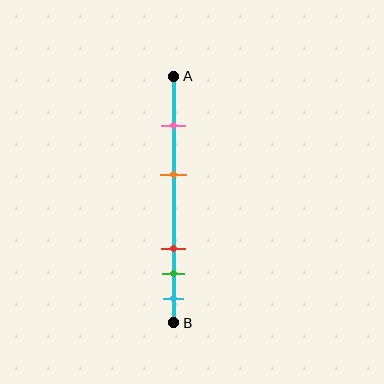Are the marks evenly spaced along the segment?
No, the marks are not evenly spaced.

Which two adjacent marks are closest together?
The green and cyan marks are the closest adjacent pair.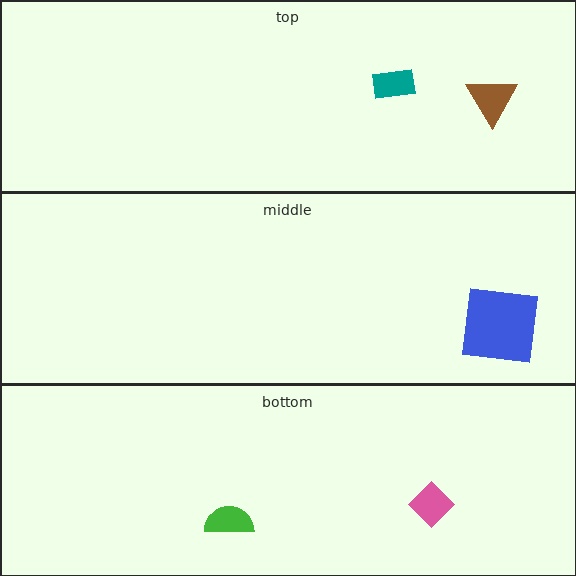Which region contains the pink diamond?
The bottom region.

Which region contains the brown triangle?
The top region.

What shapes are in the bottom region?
The pink diamond, the green semicircle.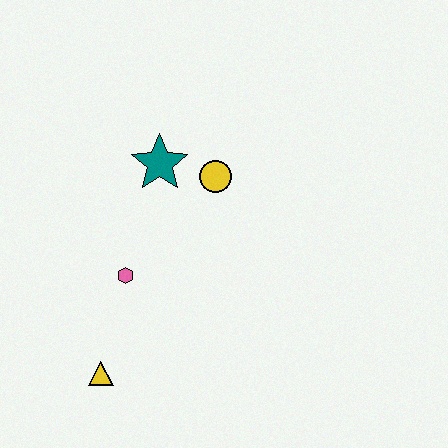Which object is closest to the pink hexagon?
The yellow triangle is closest to the pink hexagon.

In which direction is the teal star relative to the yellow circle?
The teal star is to the left of the yellow circle.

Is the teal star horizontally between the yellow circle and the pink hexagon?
Yes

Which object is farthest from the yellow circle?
The yellow triangle is farthest from the yellow circle.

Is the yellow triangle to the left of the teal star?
Yes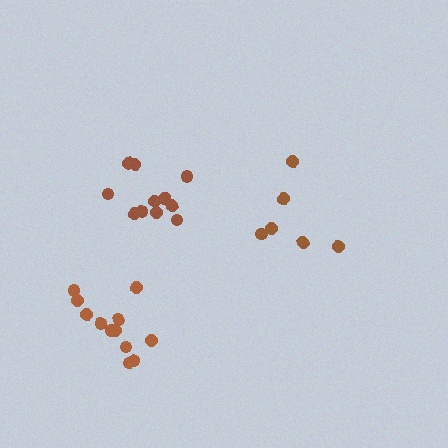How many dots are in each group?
Group 1: 6 dots, Group 2: 11 dots, Group 3: 12 dots (29 total).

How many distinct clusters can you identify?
There are 3 distinct clusters.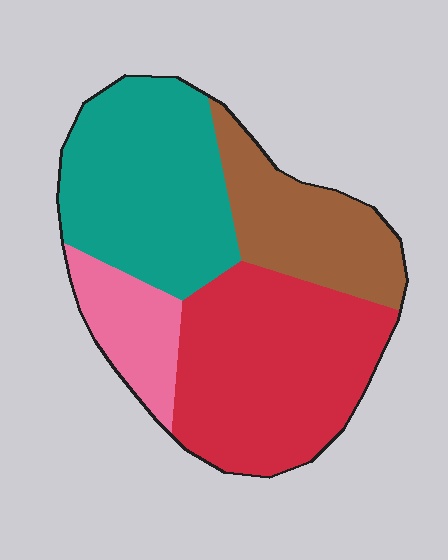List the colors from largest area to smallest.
From largest to smallest: red, teal, brown, pink.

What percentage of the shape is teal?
Teal takes up about one third (1/3) of the shape.